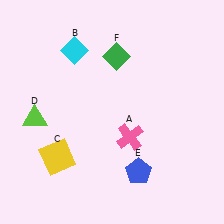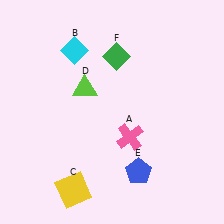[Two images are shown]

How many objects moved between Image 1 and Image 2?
2 objects moved between the two images.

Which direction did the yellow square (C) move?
The yellow square (C) moved down.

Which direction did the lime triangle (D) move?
The lime triangle (D) moved right.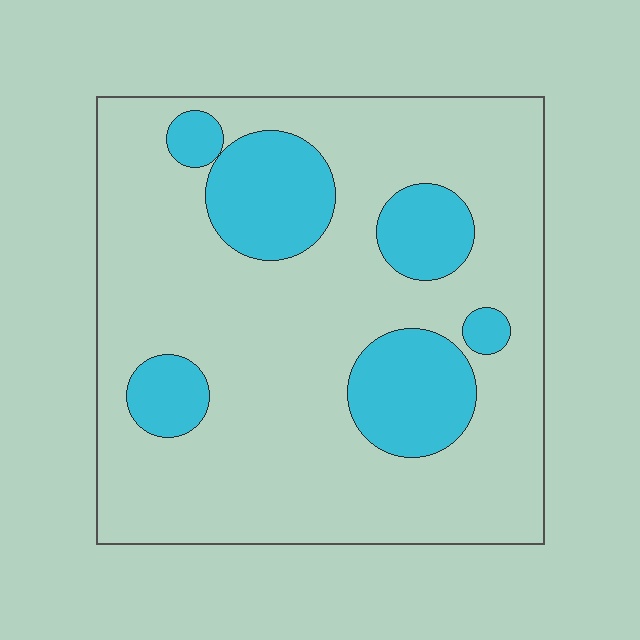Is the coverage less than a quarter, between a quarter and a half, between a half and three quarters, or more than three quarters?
Less than a quarter.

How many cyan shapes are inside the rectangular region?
6.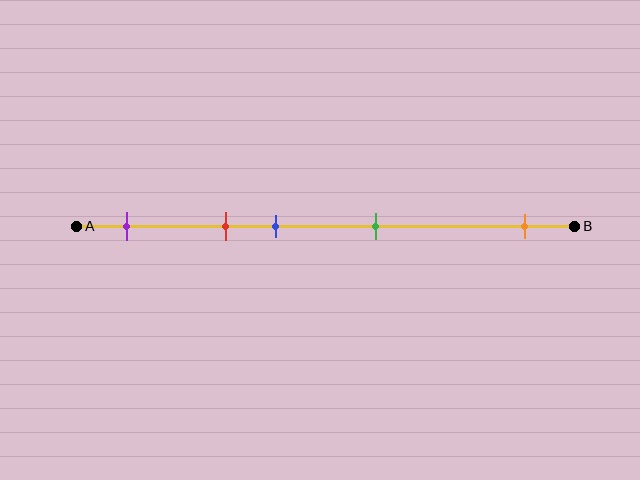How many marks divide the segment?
There are 5 marks dividing the segment.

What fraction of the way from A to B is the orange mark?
The orange mark is approximately 90% (0.9) of the way from A to B.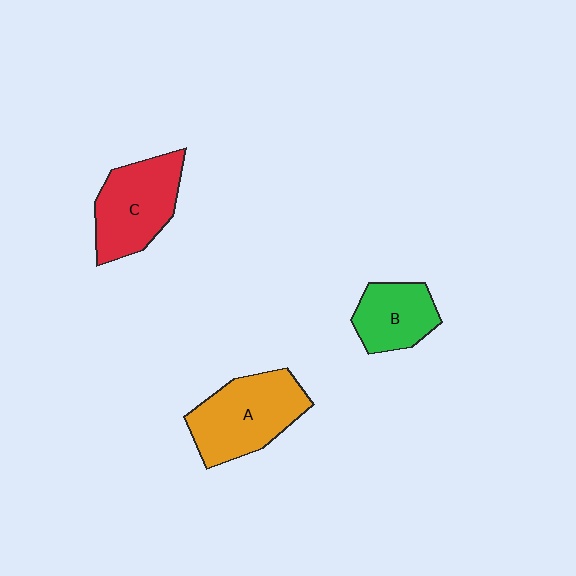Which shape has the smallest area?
Shape B (green).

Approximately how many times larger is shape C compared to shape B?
Approximately 1.4 times.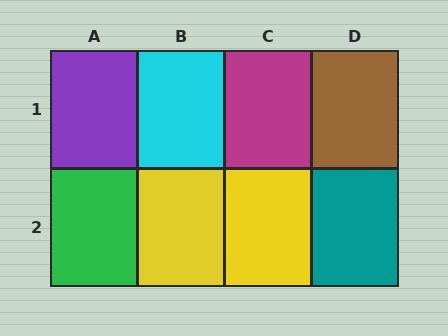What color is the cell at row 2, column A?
Green.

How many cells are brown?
1 cell is brown.